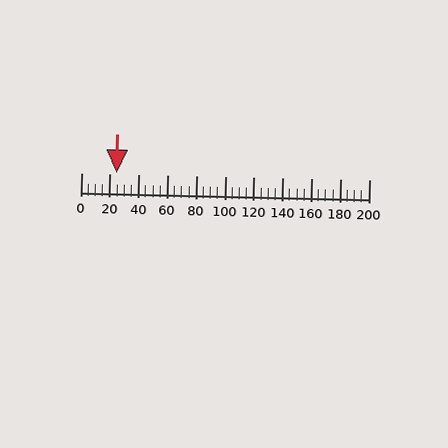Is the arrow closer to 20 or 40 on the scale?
The arrow is closer to 20.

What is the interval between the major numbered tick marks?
The major tick marks are spaced 20 units apart.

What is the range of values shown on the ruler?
The ruler shows values from 0 to 200.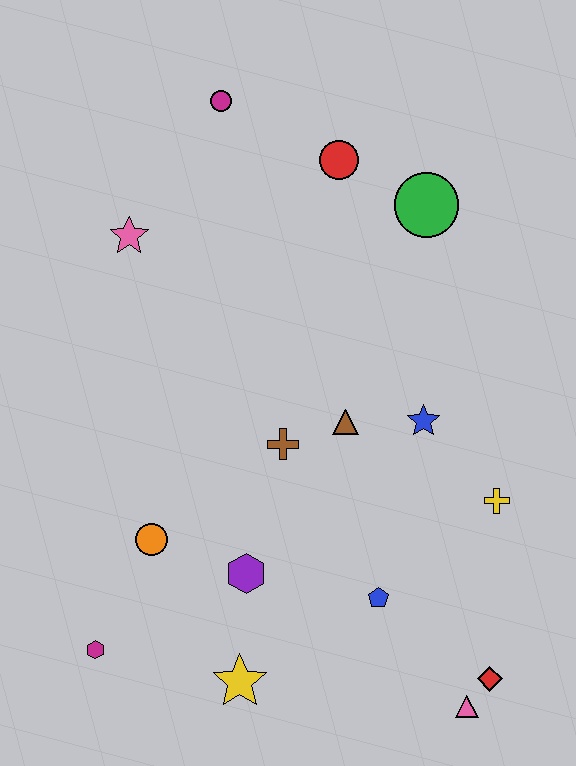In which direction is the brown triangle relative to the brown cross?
The brown triangle is to the right of the brown cross.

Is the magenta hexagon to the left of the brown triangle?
Yes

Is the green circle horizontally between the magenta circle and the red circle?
No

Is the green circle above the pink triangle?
Yes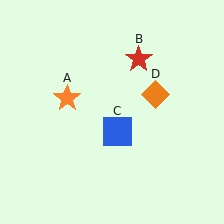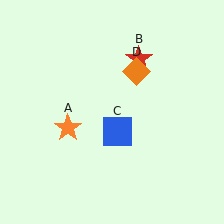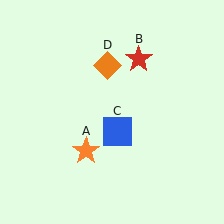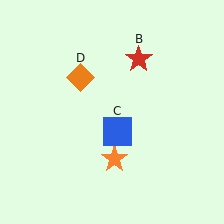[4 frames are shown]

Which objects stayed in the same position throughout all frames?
Red star (object B) and blue square (object C) remained stationary.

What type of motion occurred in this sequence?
The orange star (object A), orange diamond (object D) rotated counterclockwise around the center of the scene.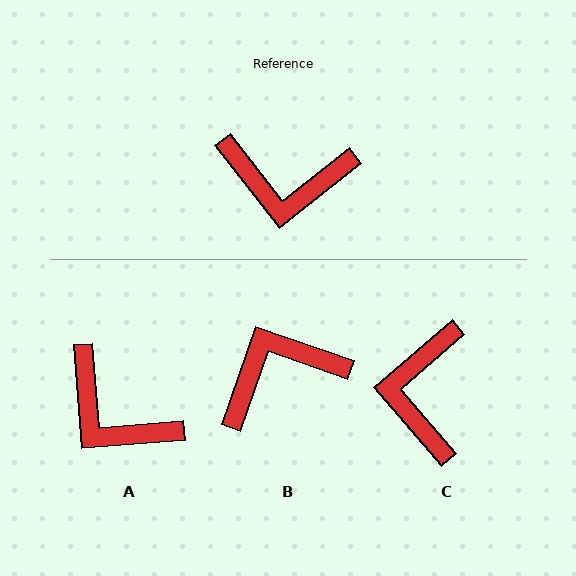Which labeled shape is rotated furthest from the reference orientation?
B, about 147 degrees away.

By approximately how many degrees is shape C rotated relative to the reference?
Approximately 87 degrees clockwise.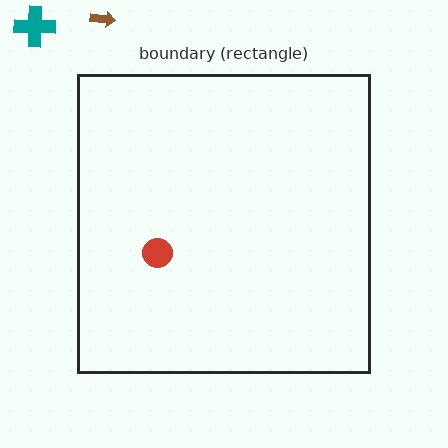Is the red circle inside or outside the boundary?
Inside.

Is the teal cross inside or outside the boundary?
Outside.